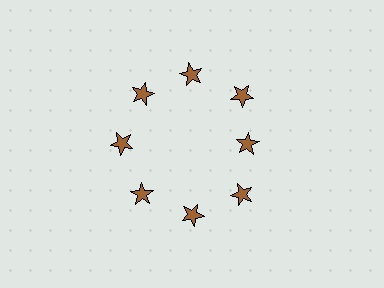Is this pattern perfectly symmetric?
No. The 8 brown stars are arranged in a ring, but one element near the 3 o'clock position is pulled inward toward the center, breaking the 8-fold rotational symmetry.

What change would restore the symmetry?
The symmetry would be restored by moving it outward, back onto the ring so that all 8 stars sit at equal angles and equal distance from the center.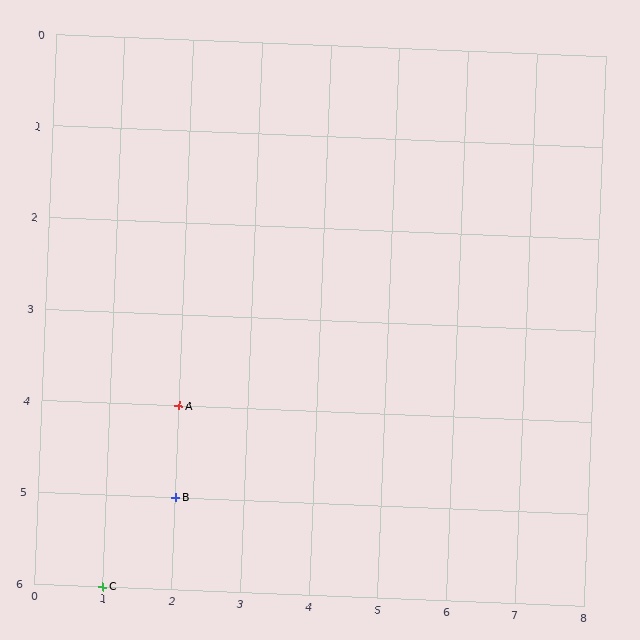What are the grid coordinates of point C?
Point C is at grid coordinates (1, 6).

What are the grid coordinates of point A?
Point A is at grid coordinates (2, 4).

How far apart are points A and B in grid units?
Points A and B are 1 row apart.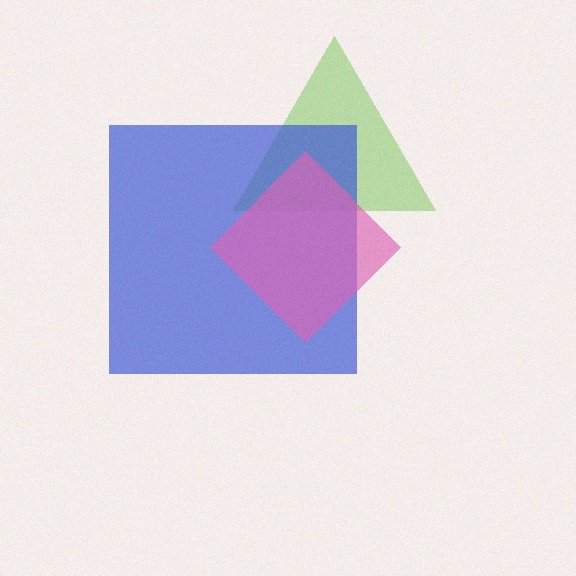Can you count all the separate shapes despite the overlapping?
Yes, there are 3 separate shapes.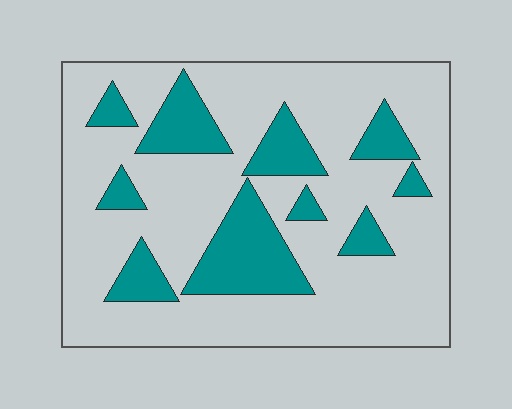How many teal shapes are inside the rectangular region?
10.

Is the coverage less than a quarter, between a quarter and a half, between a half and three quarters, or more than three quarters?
Less than a quarter.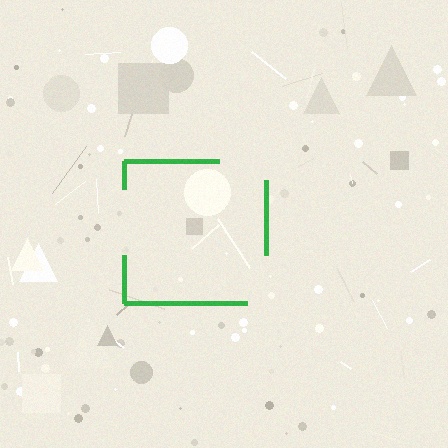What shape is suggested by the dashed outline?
The dashed outline suggests a square.